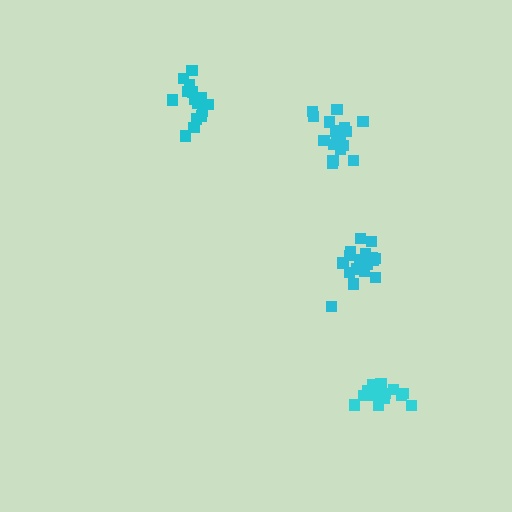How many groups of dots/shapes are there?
There are 4 groups.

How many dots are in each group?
Group 1: 20 dots, Group 2: 16 dots, Group 3: 18 dots, Group 4: 18 dots (72 total).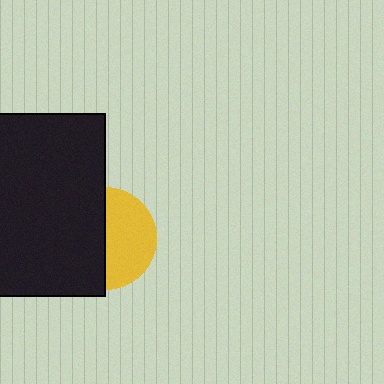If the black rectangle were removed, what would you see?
You would see the complete yellow circle.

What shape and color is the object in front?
The object in front is a black rectangle.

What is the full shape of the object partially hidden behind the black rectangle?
The partially hidden object is a yellow circle.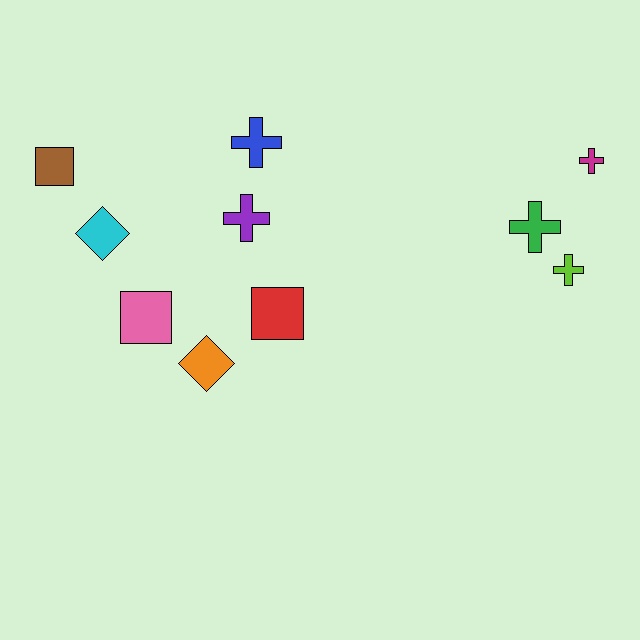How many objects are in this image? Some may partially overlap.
There are 10 objects.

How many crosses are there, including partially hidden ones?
There are 5 crosses.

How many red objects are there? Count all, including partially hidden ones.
There is 1 red object.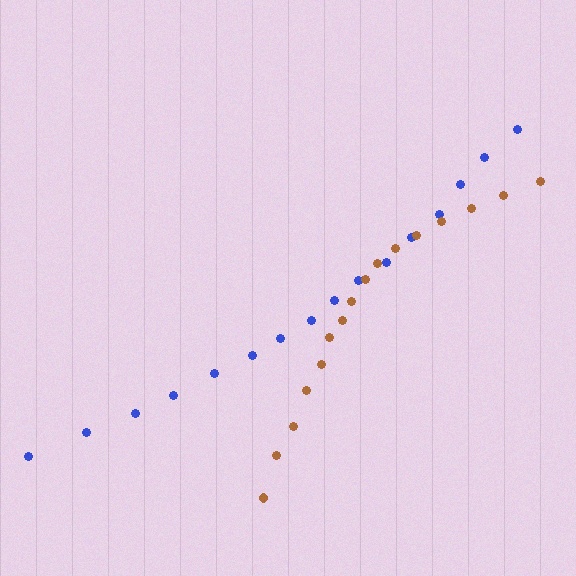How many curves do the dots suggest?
There are 2 distinct paths.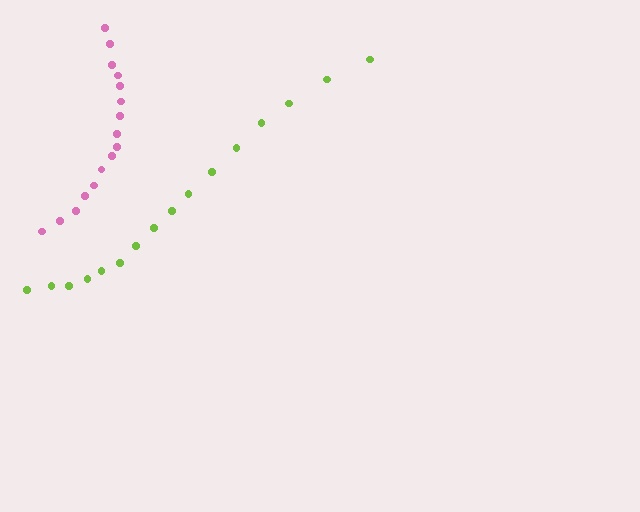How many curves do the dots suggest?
There are 2 distinct paths.